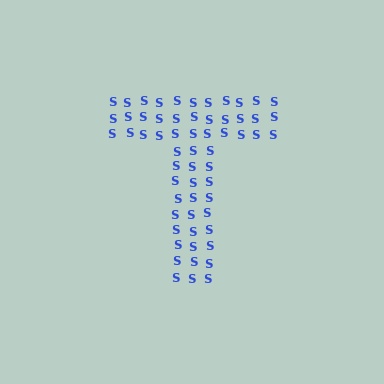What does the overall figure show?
The overall figure shows the letter T.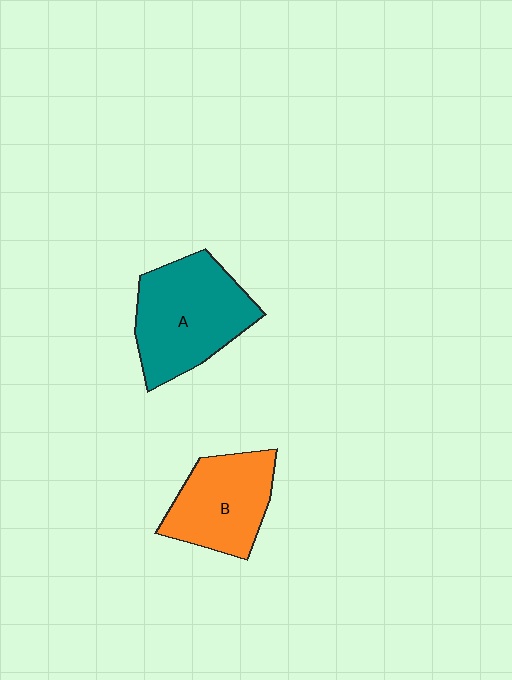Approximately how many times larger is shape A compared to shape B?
Approximately 1.3 times.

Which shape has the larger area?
Shape A (teal).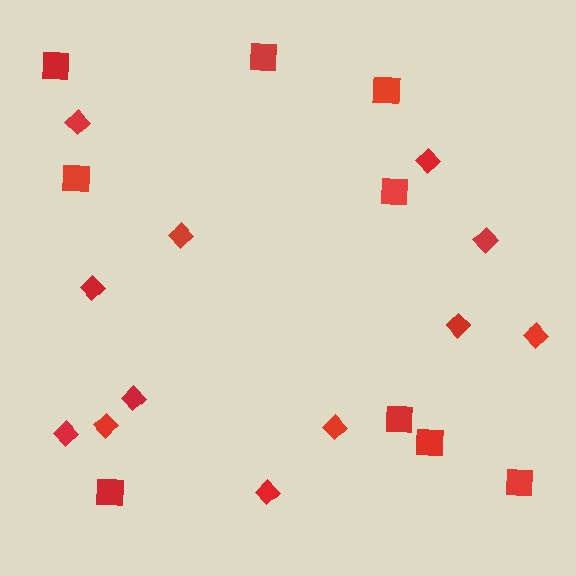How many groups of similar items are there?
There are 2 groups: one group of squares (9) and one group of diamonds (12).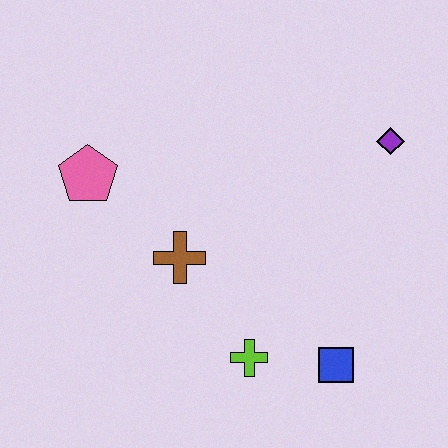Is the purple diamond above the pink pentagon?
Yes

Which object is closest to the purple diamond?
The blue square is closest to the purple diamond.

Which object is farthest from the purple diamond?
The pink pentagon is farthest from the purple diamond.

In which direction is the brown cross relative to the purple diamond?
The brown cross is to the left of the purple diamond.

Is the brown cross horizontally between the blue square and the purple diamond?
No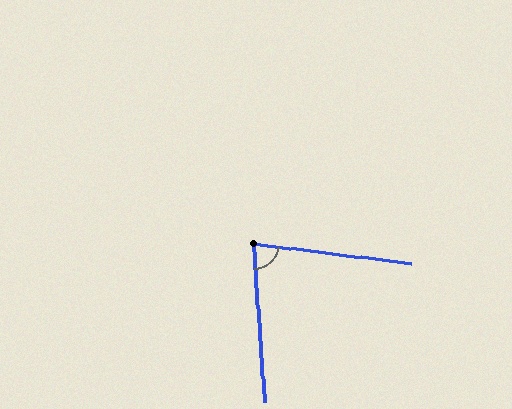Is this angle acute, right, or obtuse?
It is acute.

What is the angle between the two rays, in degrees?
Approximately 79 degrees.